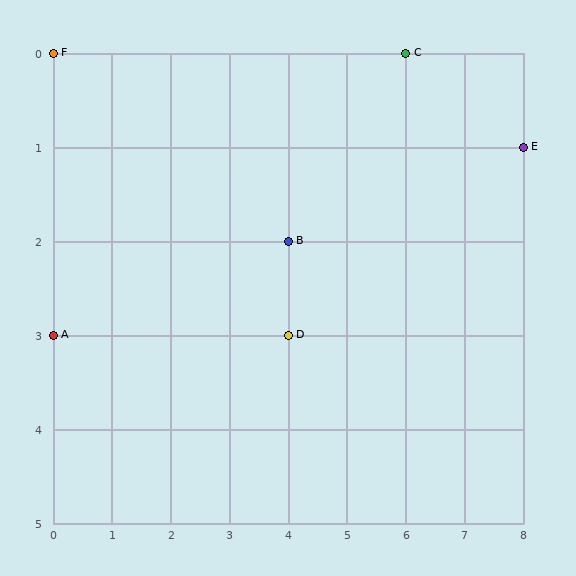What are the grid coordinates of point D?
Point D is at grid coordinates (4, 3).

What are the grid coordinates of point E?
Point E is at grid coordinates (8, 1).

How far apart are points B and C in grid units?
Points B and C are 2 columns and 2 rows apart (about 2.8 grid units diagonally).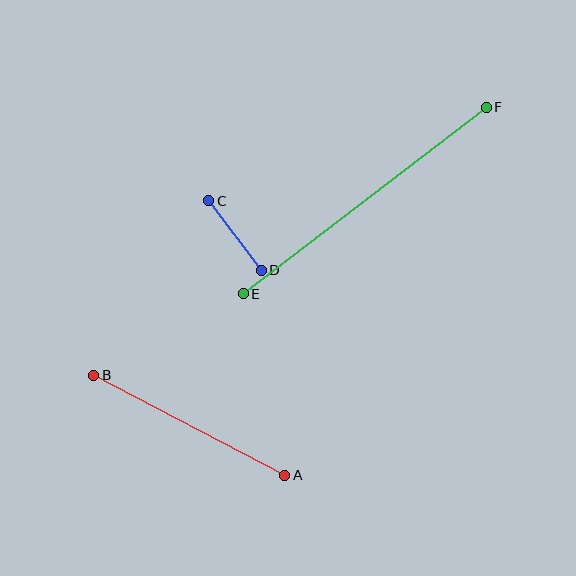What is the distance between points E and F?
The distance is approximately 307 pixels.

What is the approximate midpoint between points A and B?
The midpoint is at approximately (189, 425) pixels.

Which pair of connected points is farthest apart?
Points E and F are farthest apart.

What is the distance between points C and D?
The distance is approximately 87 pixels.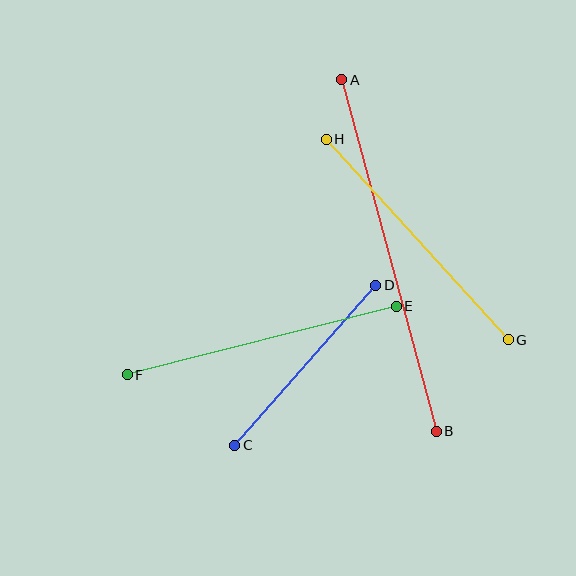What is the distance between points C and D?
The distance is approximately 213 pixels.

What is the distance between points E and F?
The distance is approximately 278 pixels.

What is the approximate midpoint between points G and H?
The midpoint is at approximately (417, 239) pixels.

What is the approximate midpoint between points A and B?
The midpoint is at approximately (389, 255) pixels.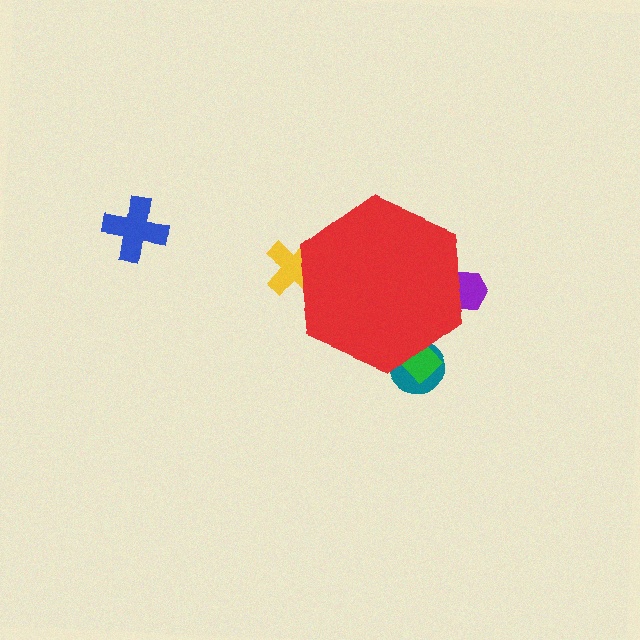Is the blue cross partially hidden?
No, the blue cross is fully visible.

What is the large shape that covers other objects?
A red hexagon.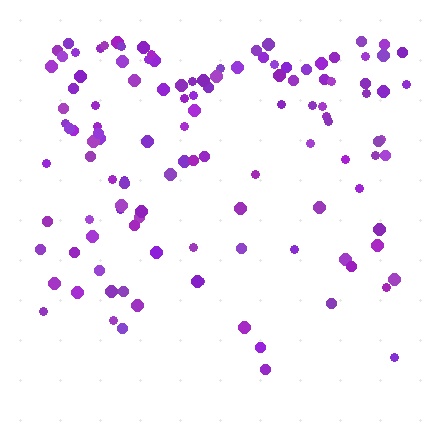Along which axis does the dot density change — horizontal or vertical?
Vertical.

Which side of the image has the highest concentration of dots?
The top.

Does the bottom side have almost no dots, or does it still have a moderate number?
Still a moderate number, just noticeably fewer than the top.